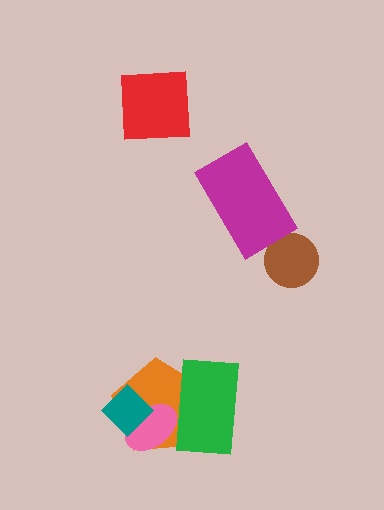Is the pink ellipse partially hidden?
Yes, it is partially covered by another shape.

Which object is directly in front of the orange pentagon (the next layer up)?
The pink ellipse is directly in front of the orange pentagon.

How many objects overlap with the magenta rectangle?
0 objects overlap with the magenta rectangle.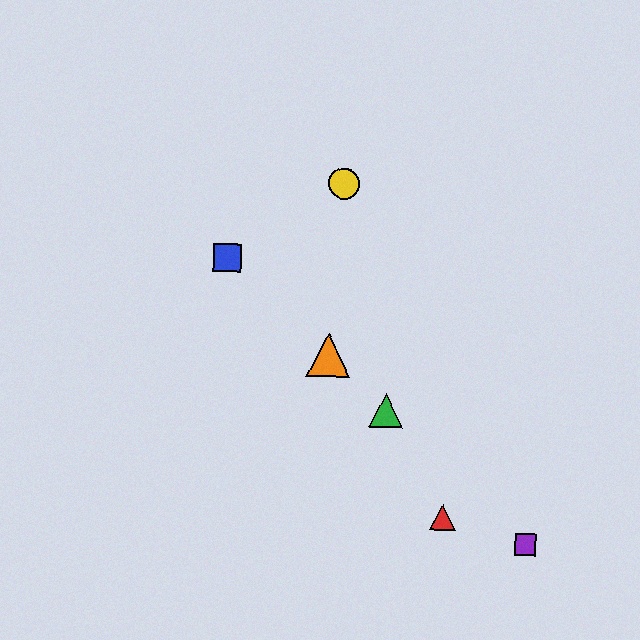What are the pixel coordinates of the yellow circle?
The yellow circle is at (344, 183).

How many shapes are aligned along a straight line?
4 shapes (the blue square, the green triangle, the purple square, the orange triangle) are aligned along a straight line.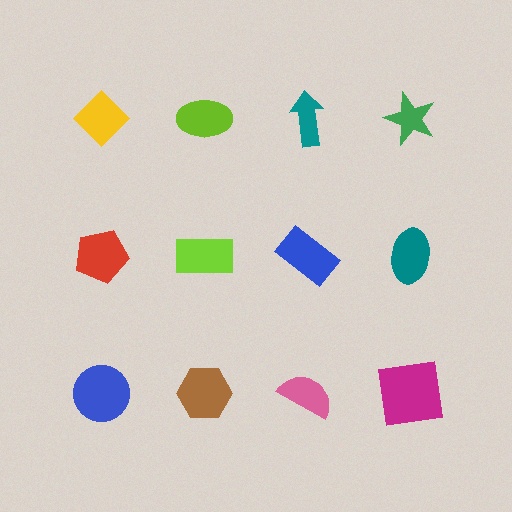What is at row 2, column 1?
A red pentagon.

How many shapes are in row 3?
4 shapes.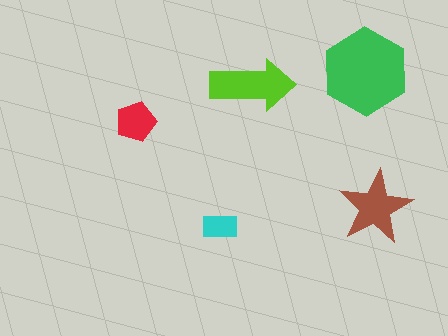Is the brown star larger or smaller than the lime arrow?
Smaller.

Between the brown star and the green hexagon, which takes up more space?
The green hexagon.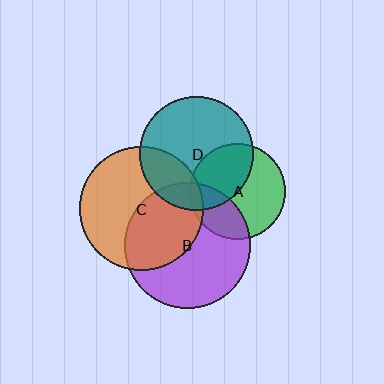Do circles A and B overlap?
Yes.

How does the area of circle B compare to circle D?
Approximately 1.2 times.